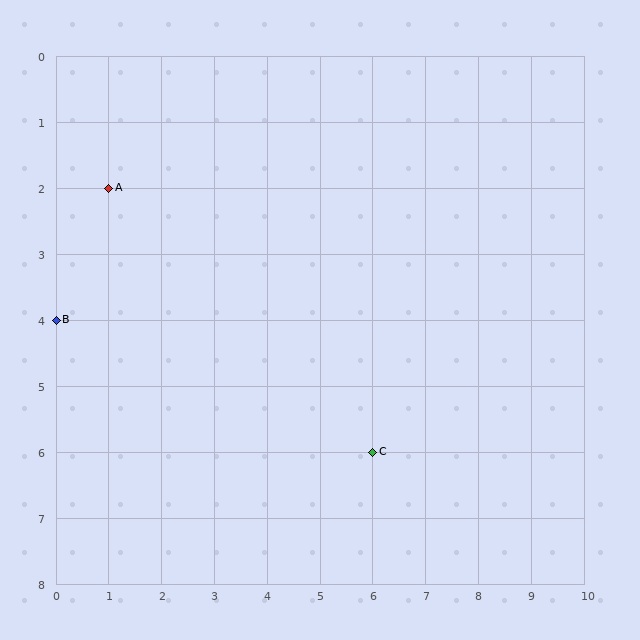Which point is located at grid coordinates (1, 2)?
Point A is at (1, 2).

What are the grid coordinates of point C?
Point C is at grid coordinates (6, 6).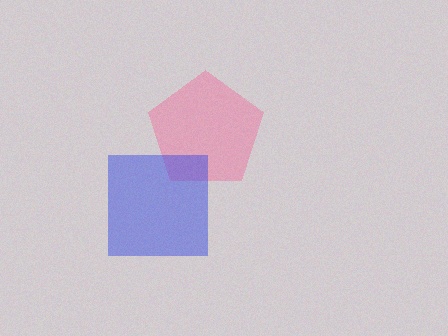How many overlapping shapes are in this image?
There are 2 overlapping shapes in the image.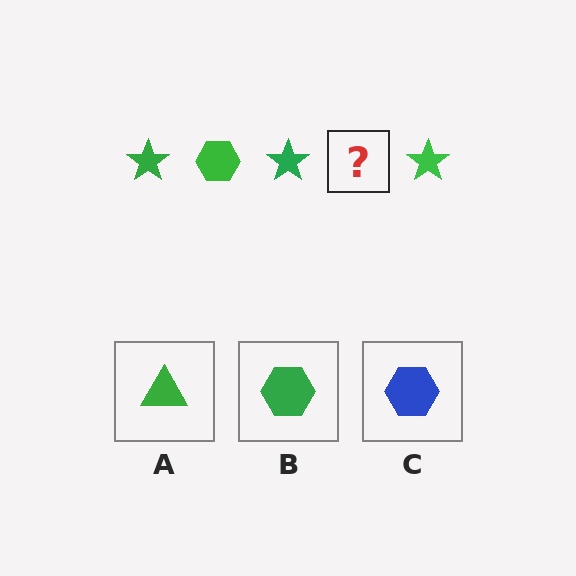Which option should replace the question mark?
Option B.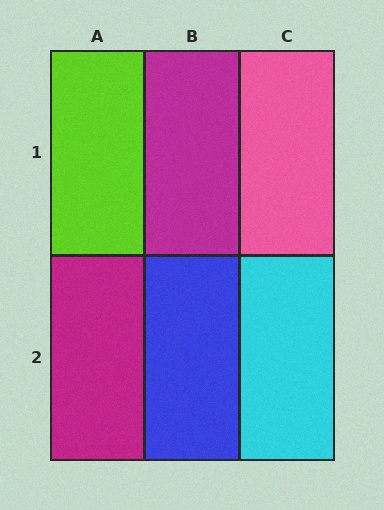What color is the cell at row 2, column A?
Magenta.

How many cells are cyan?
1 cell is cyan.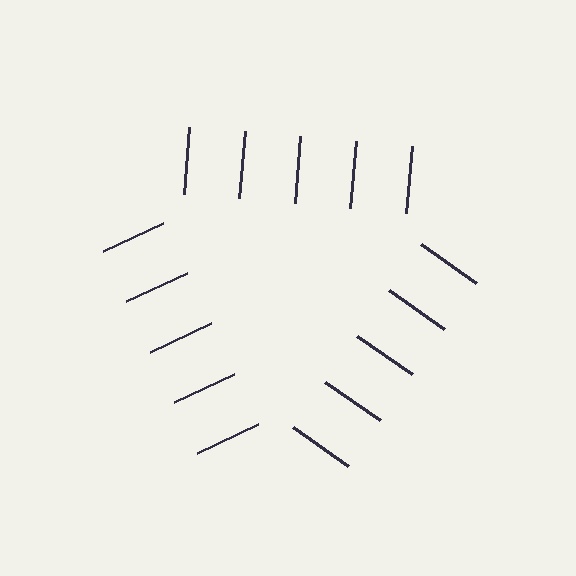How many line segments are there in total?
15 — 5 along each of the 3 edges.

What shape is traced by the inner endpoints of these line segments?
An illusory triangle — the line segments terminate on its edges but no continuous stroke is drawn.